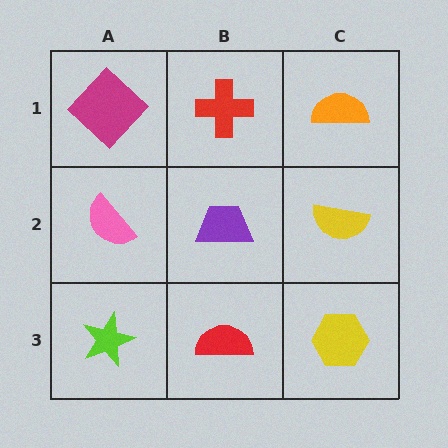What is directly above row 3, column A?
A pink semicircle.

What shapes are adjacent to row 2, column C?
An orange semicircle (row 1, column C), a yellow hexagon (row 3, column C), a purple trapezoid (row 2, column B).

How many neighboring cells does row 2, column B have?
4.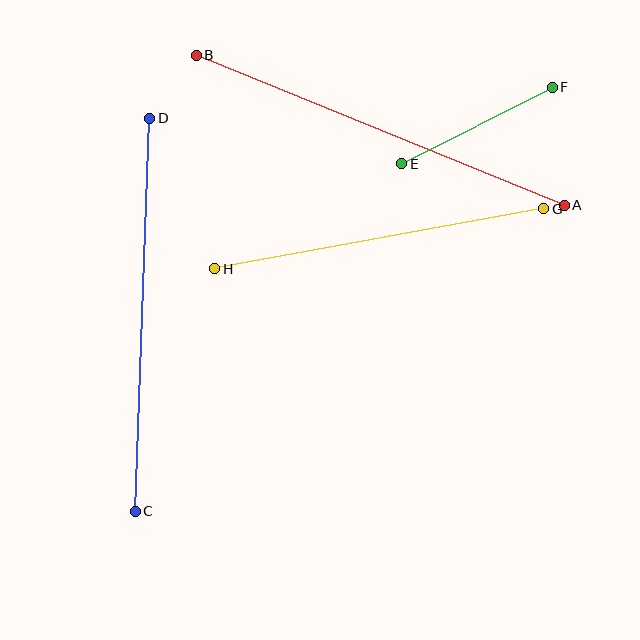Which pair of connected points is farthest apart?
Points A and B are farthest apart.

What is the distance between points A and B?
The distance is approximately 397 pixels.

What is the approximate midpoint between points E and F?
The midpoint is at approximately (477, 126) pixels.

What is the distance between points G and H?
The distance is approximately 335 pixels.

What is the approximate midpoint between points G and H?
The midpoint is at approximately (379, 239) pixels.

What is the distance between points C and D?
The distance is approximately 393 pixels.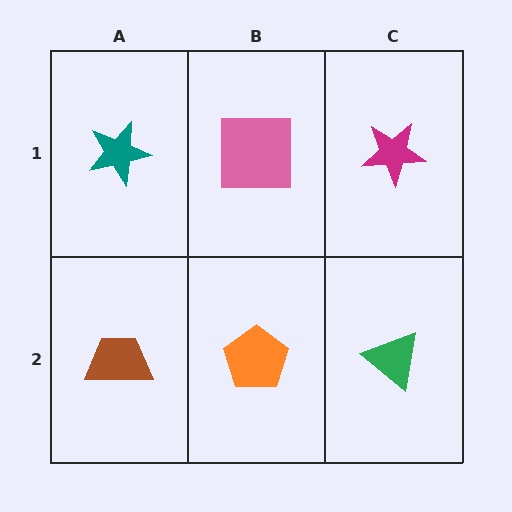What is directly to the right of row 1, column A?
A pink square.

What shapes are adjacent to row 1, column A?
A brown trapezoid (row 2, column A), a pink square (row 1, column B).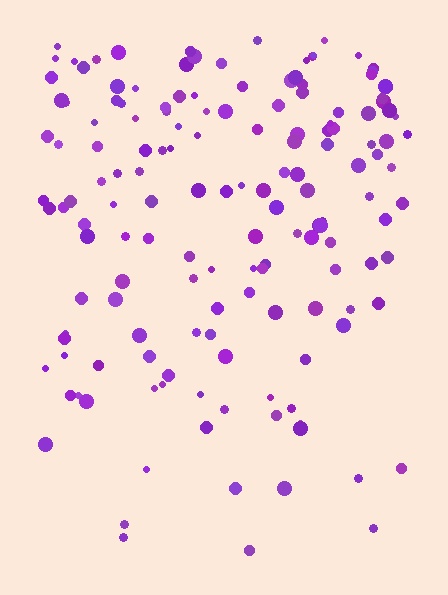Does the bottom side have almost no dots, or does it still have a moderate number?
Still a moderate number, just noticeably fewer than the top.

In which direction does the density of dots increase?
From bottom to top, with the top side densest.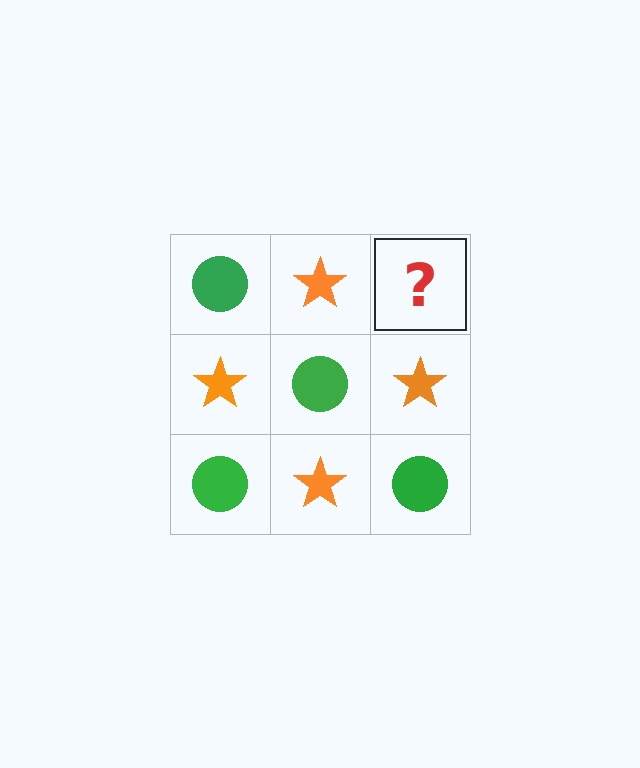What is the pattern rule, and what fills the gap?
The rule is that it alternates green circle and orange star in a checkerboard pattern. The gap should be filled with a green circle.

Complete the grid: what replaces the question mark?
The question mark should be replaced with a green circle.